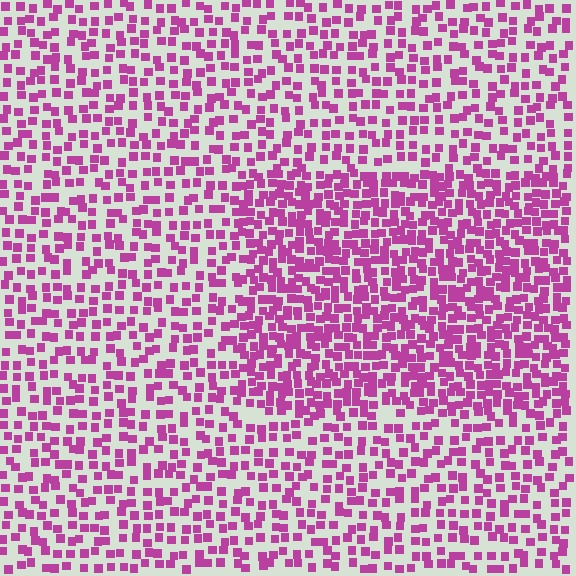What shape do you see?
I see a rectangle.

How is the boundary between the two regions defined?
The boundary is defined by a change in element density (approximately 1.8x ratio). All elements are the same color, size, and shape.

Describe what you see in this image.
The image contains small magenta elements arranged at two different densities. A rectangle-shaped region is visible where the elements are more densely packed than the surrounding area.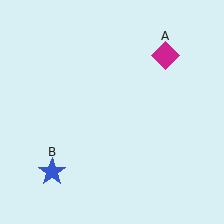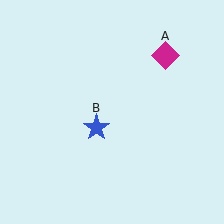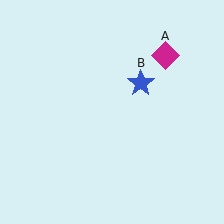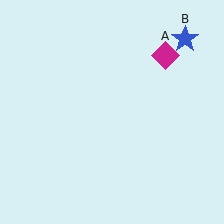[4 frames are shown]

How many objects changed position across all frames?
1 object changed position: blue star (object B).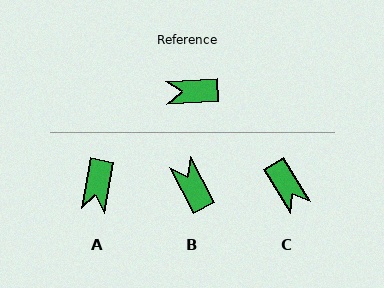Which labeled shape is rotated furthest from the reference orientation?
C, about 118 degrees away.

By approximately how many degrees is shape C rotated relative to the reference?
Approximately 118 degrees counter-clockwise.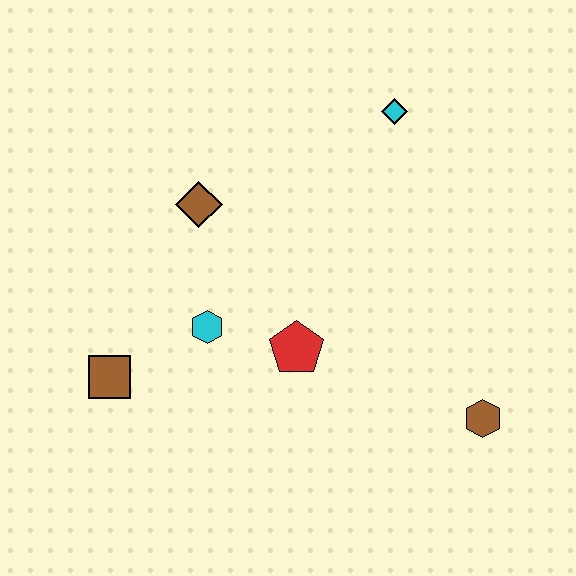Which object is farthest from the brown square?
The cyan diamond is farthest from the brown square.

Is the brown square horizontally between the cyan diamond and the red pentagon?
No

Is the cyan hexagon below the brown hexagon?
No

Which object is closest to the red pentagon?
The cyan hexagon is closest to the red pentagon.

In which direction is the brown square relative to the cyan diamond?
The brown square is to the left of the cyan diamond.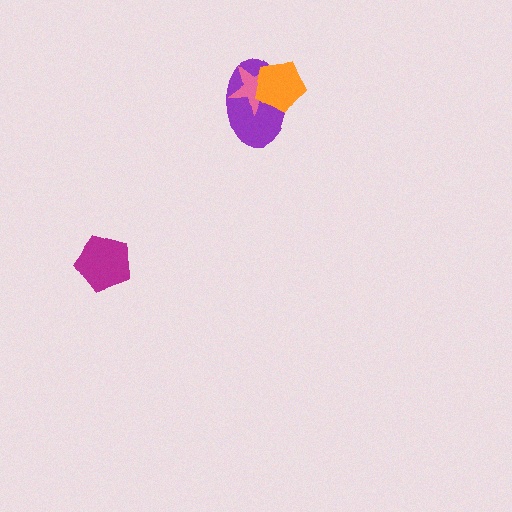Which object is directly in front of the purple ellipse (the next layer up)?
The pink star is directly in front of the purple ellipse.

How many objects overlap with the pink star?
2 objects overlap with the pink star.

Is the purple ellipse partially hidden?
Yes, it is partially covered by another shape.